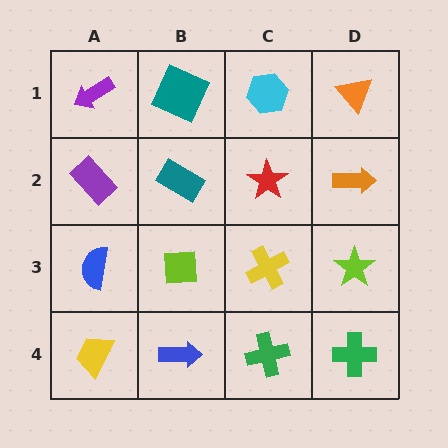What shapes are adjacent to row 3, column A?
A purple rectangle (row 2, column A), a yellow trapezoid (row 4, column A), a lime square (row 3, column B).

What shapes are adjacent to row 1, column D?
An orange arrow (row 2, column D), a cyan hexagon (row 1, column C).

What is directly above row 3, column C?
A red star.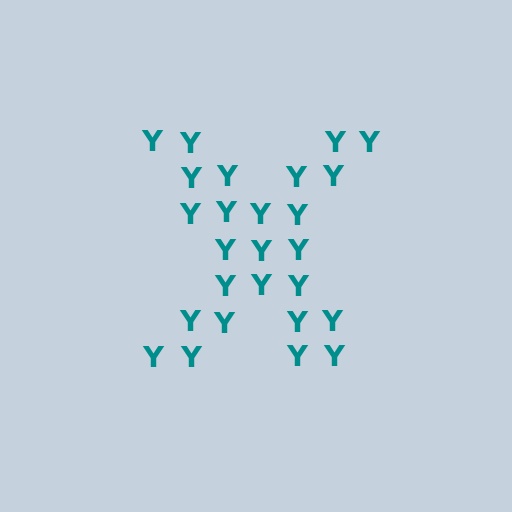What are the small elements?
The small elements are letter Y's.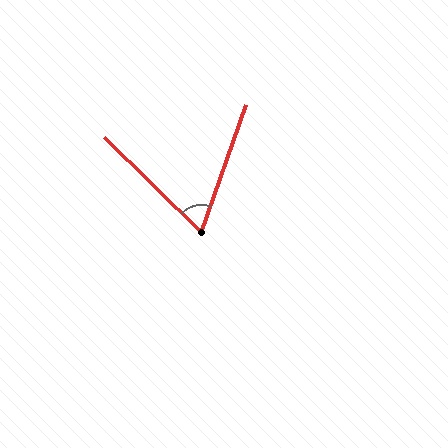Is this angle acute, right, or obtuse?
It is acute.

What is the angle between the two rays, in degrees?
Approximately 65 degrees.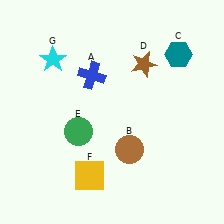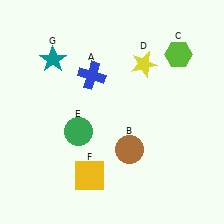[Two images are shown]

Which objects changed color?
C changed from teal to lime. D changed from brown to yellow. G changed from cyan to teal.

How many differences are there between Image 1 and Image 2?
There are 3 differences between the two images.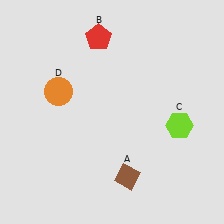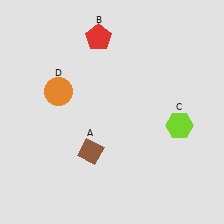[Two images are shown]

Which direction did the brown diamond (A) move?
The brown diamond (A) moved left.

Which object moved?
The brown diamond (A) moved left.